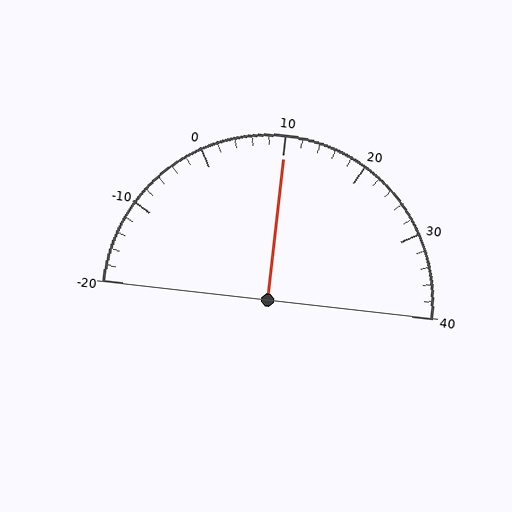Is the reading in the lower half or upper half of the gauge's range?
The reading is in the upper half of the range (-20 to 40).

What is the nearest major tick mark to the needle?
The nearest major tick mark is 10.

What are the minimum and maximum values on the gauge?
The gauge ranges from -20 to 40.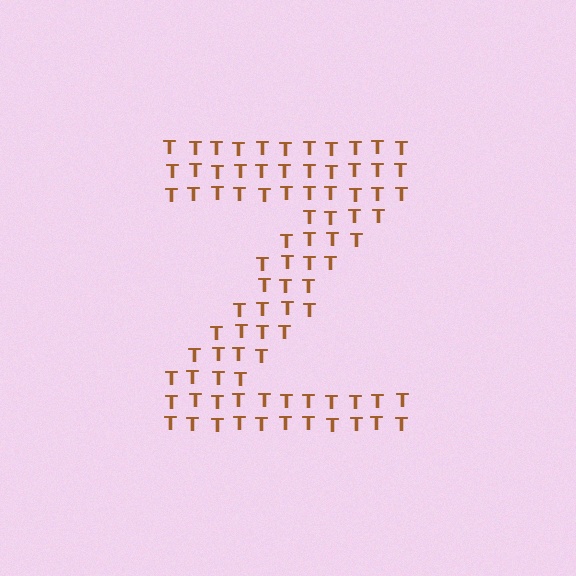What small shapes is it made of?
It is made of small letter T's.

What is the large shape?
The large shape is the letter Z.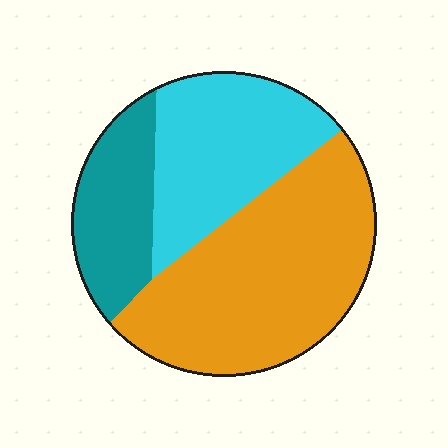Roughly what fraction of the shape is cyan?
Cyan takes up about one third (1/3) of the shape.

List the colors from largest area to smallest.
From largest to smallest: orange, cyan, teal.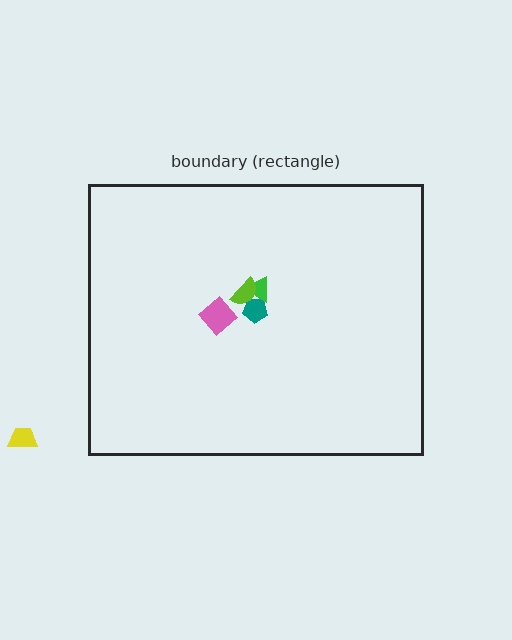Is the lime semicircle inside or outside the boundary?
Inside.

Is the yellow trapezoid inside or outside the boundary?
Outside.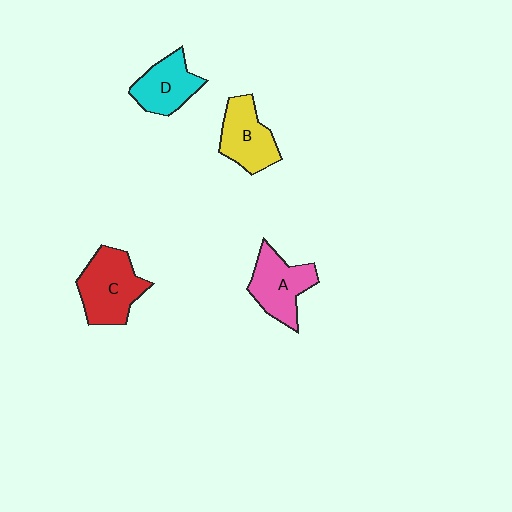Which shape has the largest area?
Shape C (red).